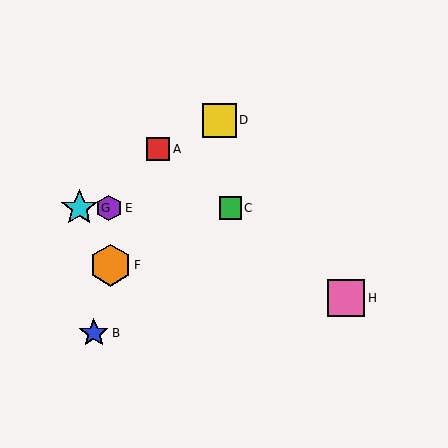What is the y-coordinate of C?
Object C is at y≈208.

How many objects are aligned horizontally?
3 objects (C, E, G) are aligned horizontally.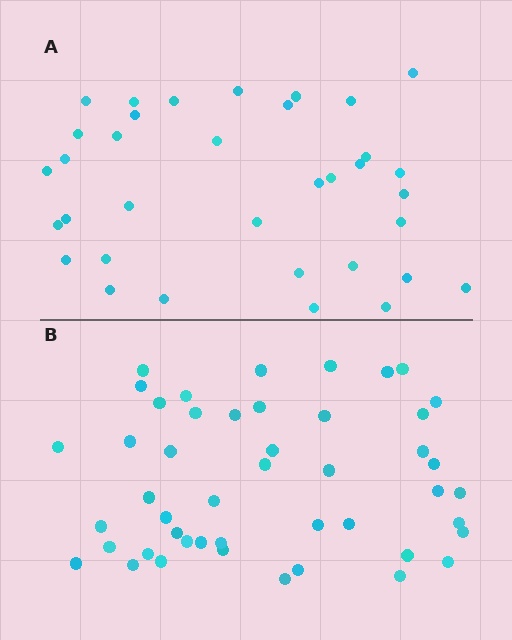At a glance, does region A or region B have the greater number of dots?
Region B (the bottom region) has more dots.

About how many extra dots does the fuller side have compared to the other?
Region B has roughly 12 or so more dots than region A.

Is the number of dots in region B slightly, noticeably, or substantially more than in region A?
Region B has noticeably more, but not dramatically so. The ratio is roughly 1.3 to 1.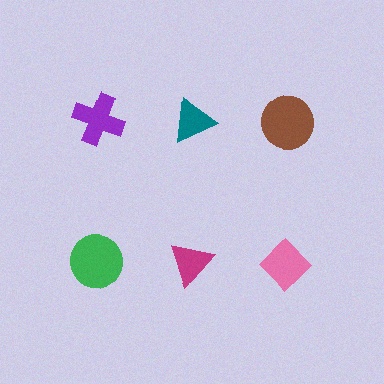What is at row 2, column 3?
A pink diamond.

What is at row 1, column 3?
A brown circle.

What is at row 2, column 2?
A magenta triangle.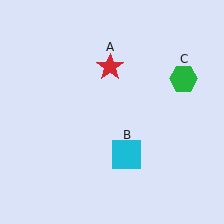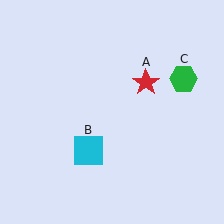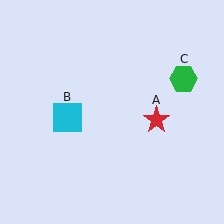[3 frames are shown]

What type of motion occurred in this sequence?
The red star (object A), cyan square (object B) rotated clockwise around the center of the scene.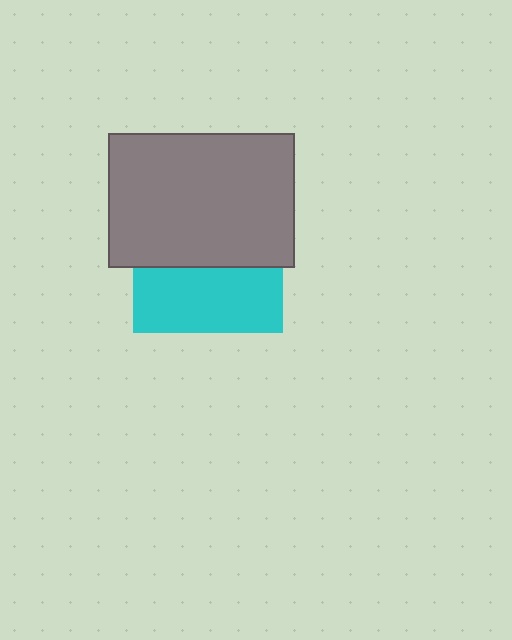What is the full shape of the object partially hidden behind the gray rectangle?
The partially hidden object is a cyan square.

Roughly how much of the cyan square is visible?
A small part of it is visible (roughly 43%).